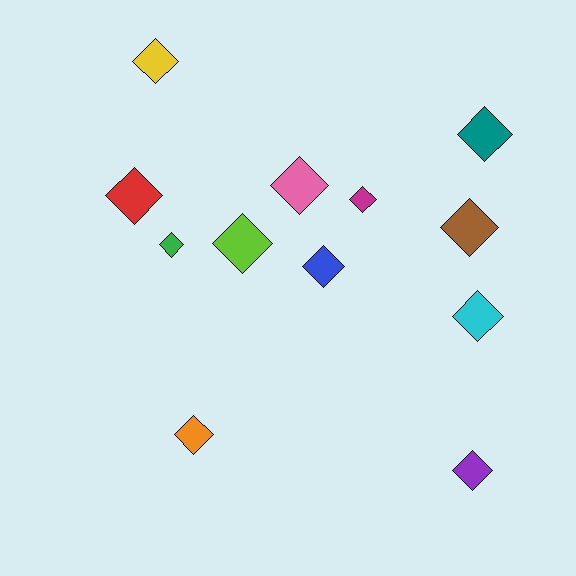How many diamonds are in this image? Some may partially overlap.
There are 12 diamonds.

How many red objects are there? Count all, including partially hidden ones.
There is 1 red object.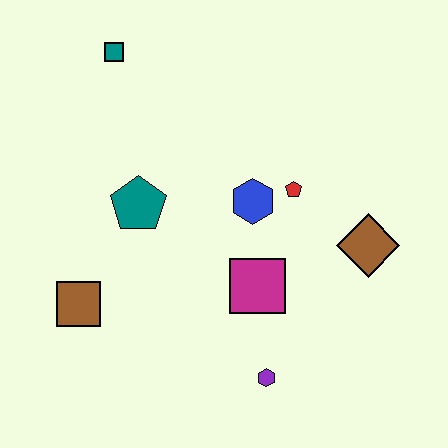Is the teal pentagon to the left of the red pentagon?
Yes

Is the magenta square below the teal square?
Yes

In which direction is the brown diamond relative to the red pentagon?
The brown diamond is to the right of the red pentagon.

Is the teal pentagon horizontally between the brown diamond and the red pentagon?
No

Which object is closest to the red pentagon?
The blue hexagon is closest to the red pentagon.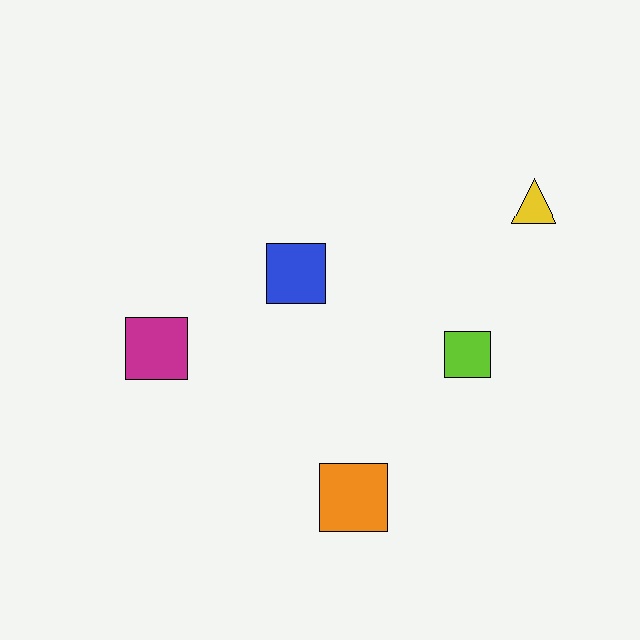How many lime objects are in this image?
There is 1 lime object.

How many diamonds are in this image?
There are no diamonds.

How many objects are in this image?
There are 5 objects.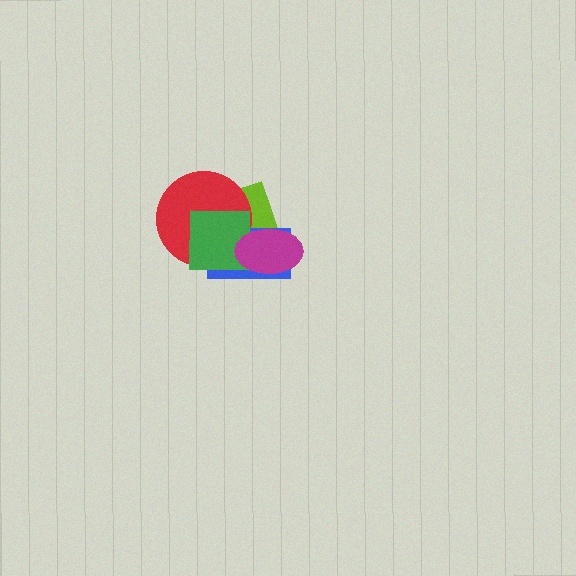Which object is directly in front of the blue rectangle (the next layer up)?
The green square is directly in front of the blue rectangle.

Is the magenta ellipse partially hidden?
No, no other shape covers it.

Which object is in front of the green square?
The magenta ellipse is in front of the green square.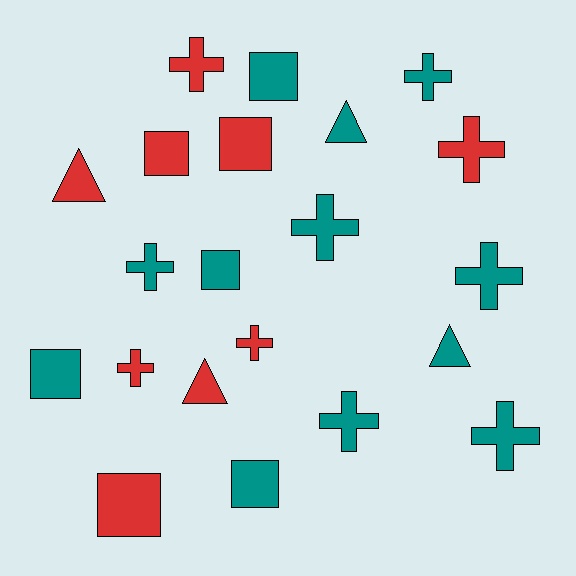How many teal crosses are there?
There are 6 teal crosses.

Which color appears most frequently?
Teal, with 12 objects.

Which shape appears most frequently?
Cross, with 10 objects.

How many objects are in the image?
There are 21 objects.